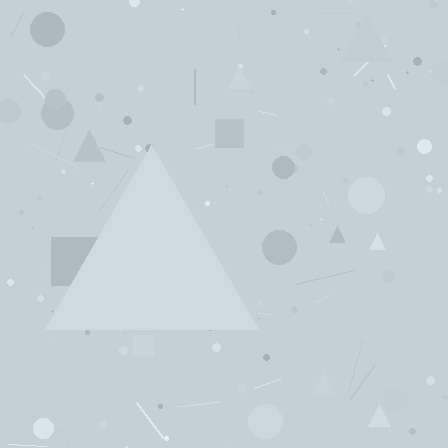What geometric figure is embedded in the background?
A triangle is embedded in the background.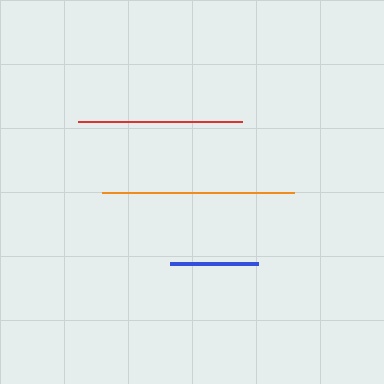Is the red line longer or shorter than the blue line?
The red line is longer than the blue line.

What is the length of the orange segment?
The orange segment is approximately 192 pixels long.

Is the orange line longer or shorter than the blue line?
The orange line is longer than the blue line.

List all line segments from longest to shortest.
From longest to shortest: orange, red, blue.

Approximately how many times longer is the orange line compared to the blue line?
The orange line is approximately 2.2 times the length of the blue line.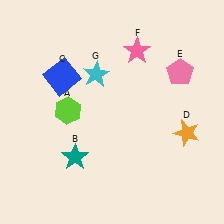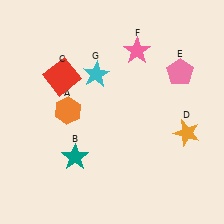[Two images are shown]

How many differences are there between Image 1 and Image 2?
There are 2 differences between the two images.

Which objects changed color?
A changed from lime to orange. C changed from blue to red.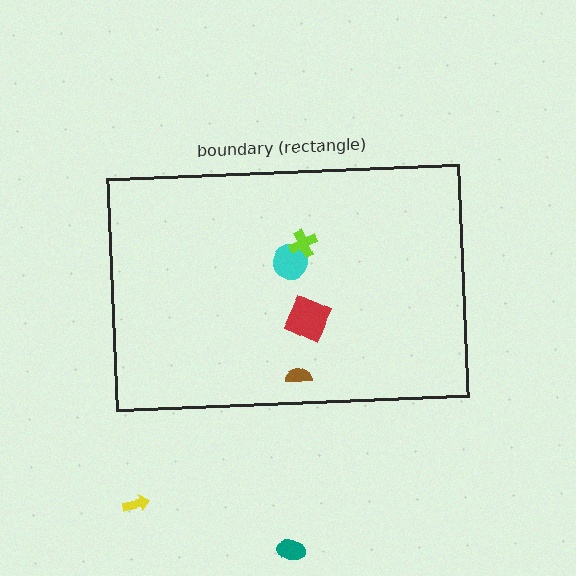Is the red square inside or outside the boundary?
Inside.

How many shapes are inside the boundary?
4 inside, 2 outside.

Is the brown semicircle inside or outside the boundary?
Inside.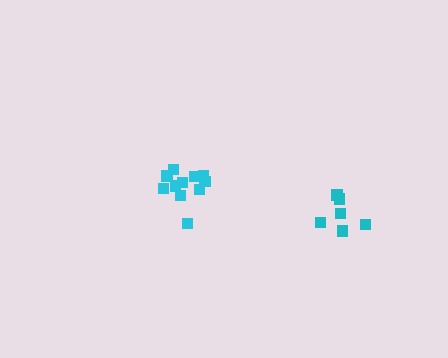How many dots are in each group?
Group 1: 6 dots, Group 2: 11 dots (17 total).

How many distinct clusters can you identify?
There are 2 distinct clusters.